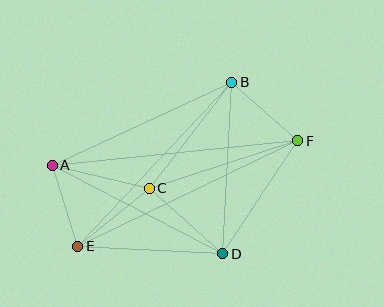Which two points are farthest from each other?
Points A and F are farthest from each other.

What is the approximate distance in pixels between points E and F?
The distance between E and F is approximately 244 pixels.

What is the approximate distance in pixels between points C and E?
The distance between C and E is approximately 92 pixels.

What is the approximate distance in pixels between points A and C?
The distance between A and C is approximately 100 pixels.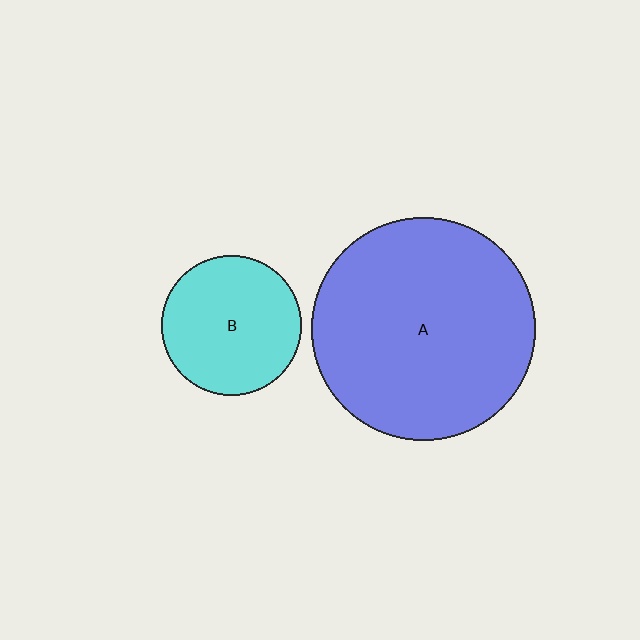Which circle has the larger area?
Circle A (blue).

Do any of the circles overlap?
No, none of the circles overlap.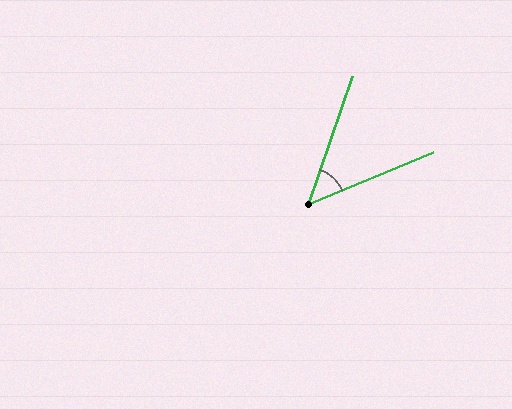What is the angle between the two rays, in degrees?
Approximately 48 degrees.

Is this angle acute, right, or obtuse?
It is acute.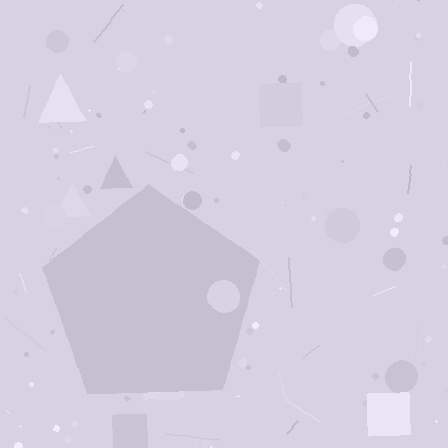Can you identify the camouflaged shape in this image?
The camouflaged shape is a pentagon.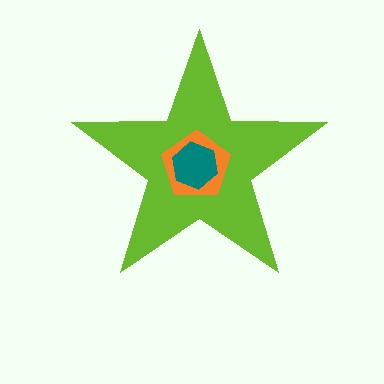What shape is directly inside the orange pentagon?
The teal hexagon.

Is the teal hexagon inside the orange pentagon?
Yes.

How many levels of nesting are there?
3.